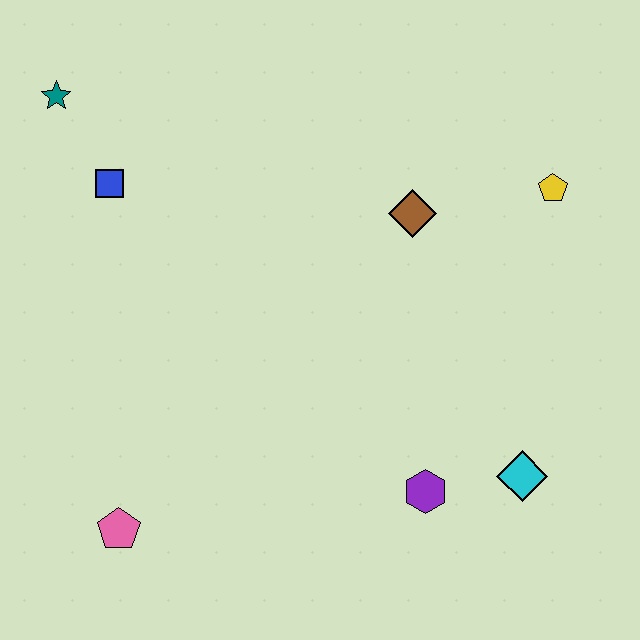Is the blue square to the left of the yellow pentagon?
Yes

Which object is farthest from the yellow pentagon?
The pink pentagon is farthest from the yellow pentagon.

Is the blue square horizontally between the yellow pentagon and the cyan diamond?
No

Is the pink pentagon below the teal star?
Yes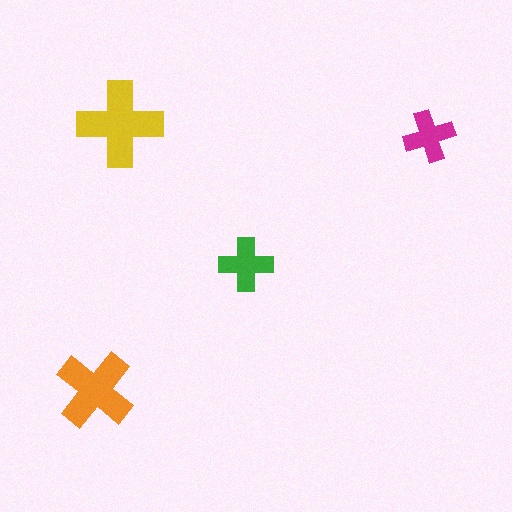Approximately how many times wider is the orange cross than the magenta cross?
About 1.5 times wider.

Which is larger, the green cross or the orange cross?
The orange one.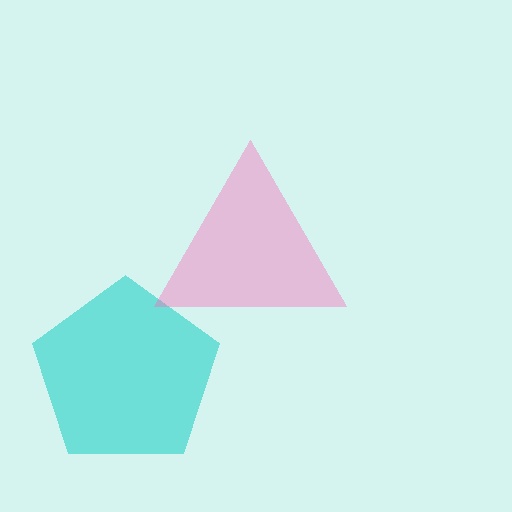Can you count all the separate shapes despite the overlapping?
Yes, there are 2 separate shapes.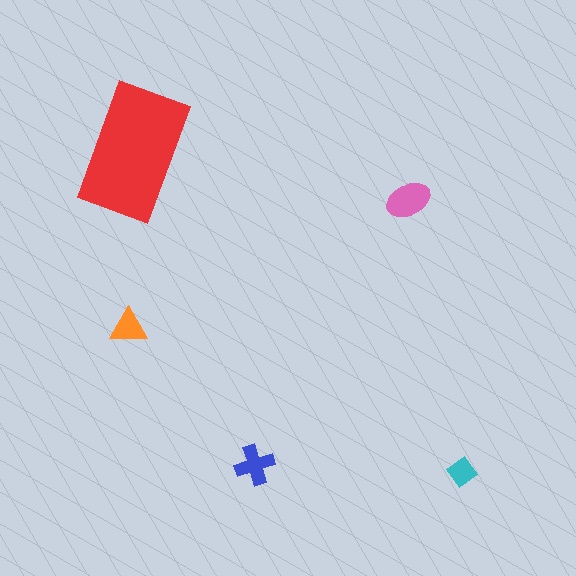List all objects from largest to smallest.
The red rectangle, the pink ellipse, the blue cross, the orange triangle, the cyan diamond.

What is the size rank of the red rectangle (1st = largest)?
1st.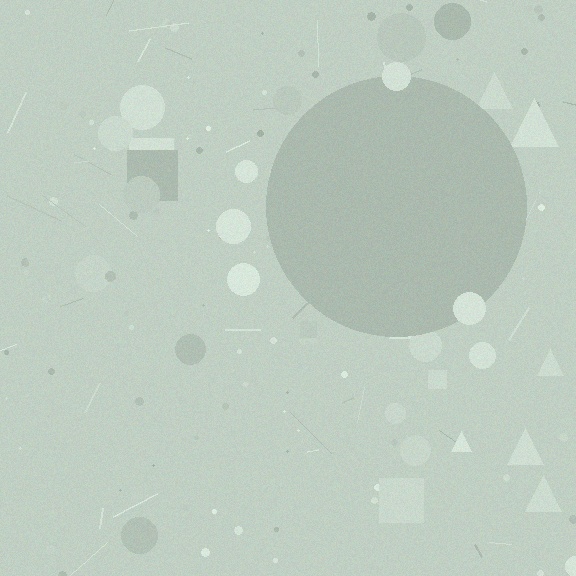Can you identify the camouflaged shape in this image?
The camouflaged shape is a circle.